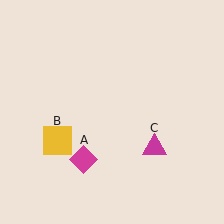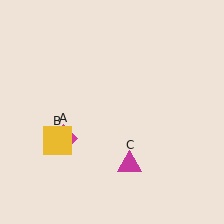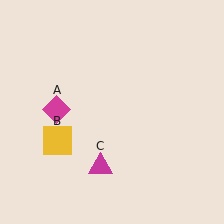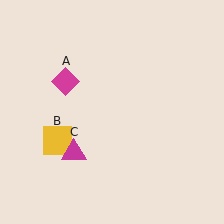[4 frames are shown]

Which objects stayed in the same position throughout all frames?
Yellow square (object B) remained stationary.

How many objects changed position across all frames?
2 objects changed position: magenta diamond (object A), magenta triangle (object C).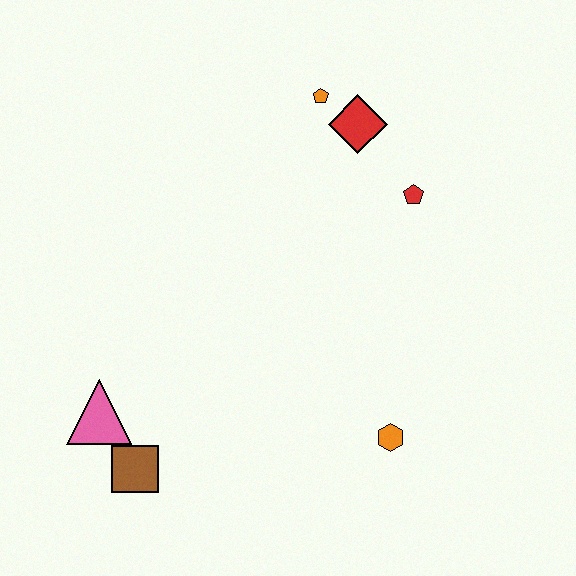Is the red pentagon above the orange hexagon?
Yes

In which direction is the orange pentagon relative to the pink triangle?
The orange pentagon is above the pink triangle.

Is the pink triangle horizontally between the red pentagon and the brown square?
No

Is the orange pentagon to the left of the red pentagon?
Yes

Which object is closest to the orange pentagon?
The red diamond is closest to the orange pentagon.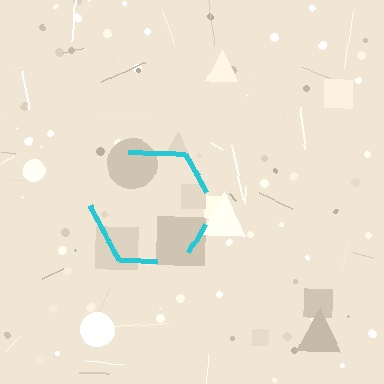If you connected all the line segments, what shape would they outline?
They would outline a hexagon.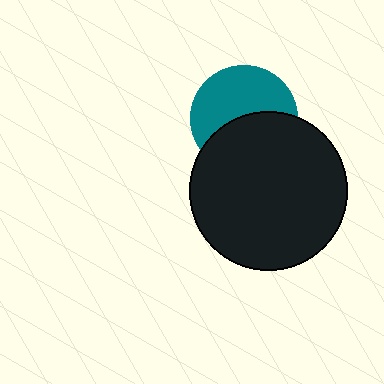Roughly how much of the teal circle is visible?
About half of it is visible (roughly 54%).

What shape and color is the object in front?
The object in front is a black circle.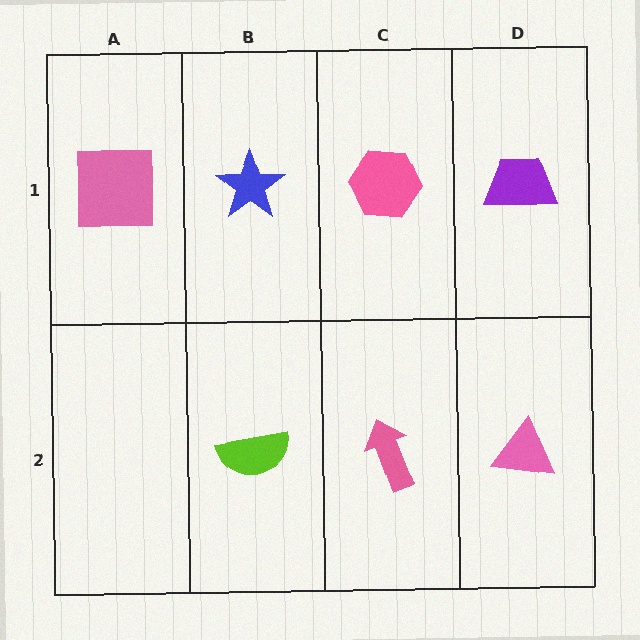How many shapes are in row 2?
3 shapes.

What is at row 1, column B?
A blue star.